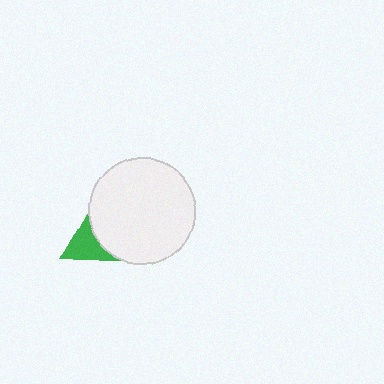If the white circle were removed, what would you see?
You would see the complete green triangle.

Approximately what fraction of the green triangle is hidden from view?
Roughly 68% of the green triangle is hidden behind the white circle.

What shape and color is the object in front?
The object in front is a white circle.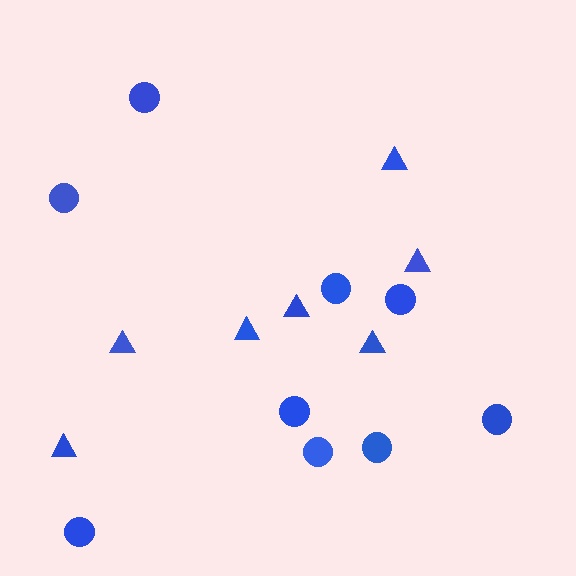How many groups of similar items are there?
There are 2 groups: one group of circles (9) and one group of triangles (7).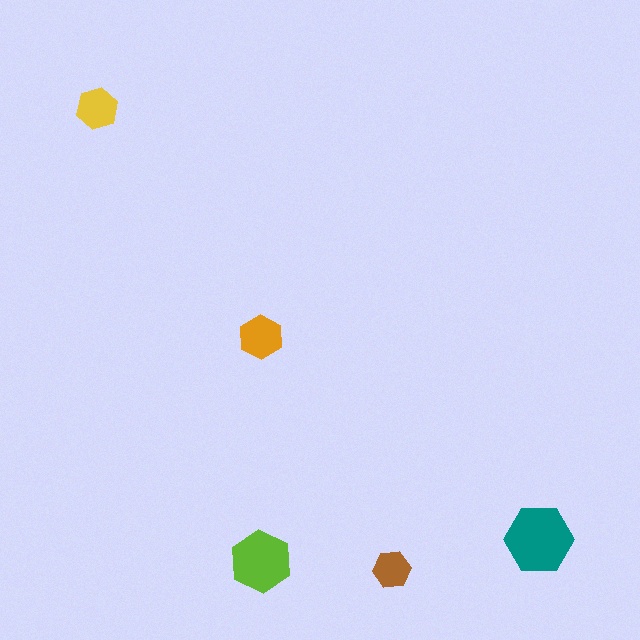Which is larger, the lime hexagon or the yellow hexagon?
The lime one.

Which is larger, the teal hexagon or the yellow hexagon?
The teal one.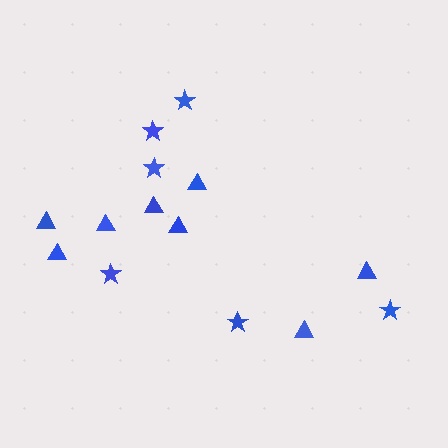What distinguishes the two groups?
There are 2 groups: one group of stars (6) and one group of triangles (8).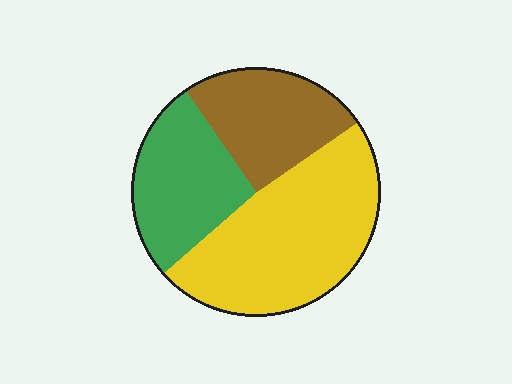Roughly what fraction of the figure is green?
Green takes up about one quarter (1/4) of the figure.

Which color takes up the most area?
Yellow, at roughly 50%.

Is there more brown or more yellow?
Yellow.